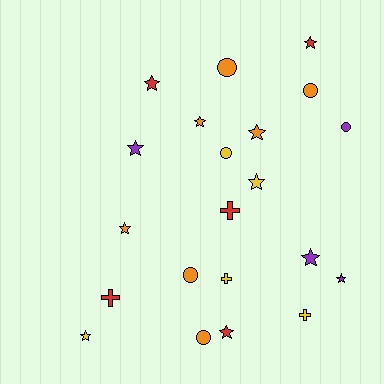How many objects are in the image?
There are 21 objects.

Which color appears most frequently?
Orange, with 7 objects.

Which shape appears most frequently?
Star, with 11 objects.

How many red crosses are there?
There are 2 red crosses.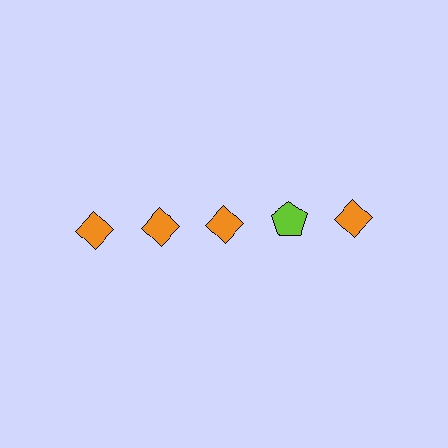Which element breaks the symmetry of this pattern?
The lime pentagon in the top row, second from right column breaks the symmetry. All other shapes are orange diamonds.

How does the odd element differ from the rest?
It differs in both color (lime instead of orange) and shape (pentagon instead of diamond).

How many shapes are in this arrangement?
There are 5 shapes arranged in a grid pattern.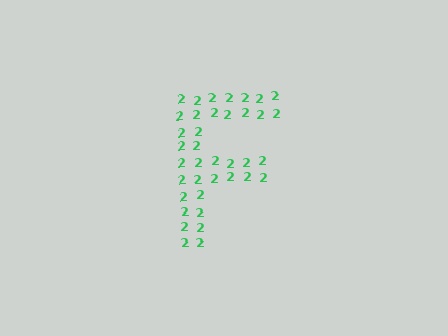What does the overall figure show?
The overall figure shows the letter F.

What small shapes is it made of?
It is made of small digit 2's.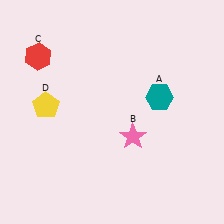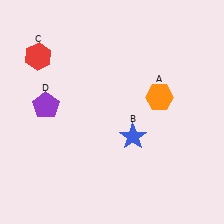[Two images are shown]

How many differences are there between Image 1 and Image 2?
There are 3 differences between the two images.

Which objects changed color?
A changed from teal to orange. B changed from pink to blue. D changed from yellow to purple.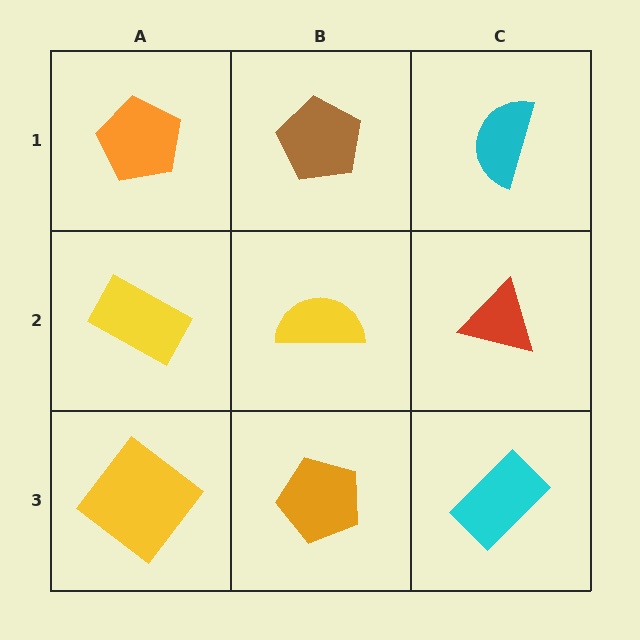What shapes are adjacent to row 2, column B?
A brown pentagon (row 1, column B), an orange pentagon (row 3, column B), a yellow rectangle (row 2, column A), a red triangle (row 2, column C).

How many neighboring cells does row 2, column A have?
3.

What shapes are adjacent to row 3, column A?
A yellow rectangle (row 2, column A), an orange pentagon (row 3, column B).